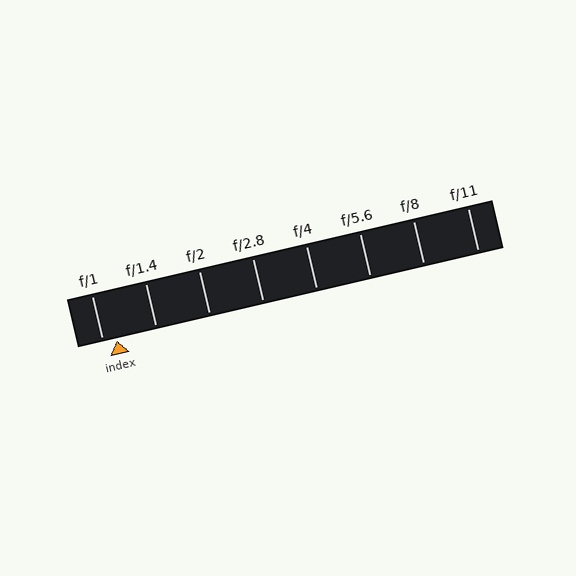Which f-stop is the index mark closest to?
The index mark is closest to f/1.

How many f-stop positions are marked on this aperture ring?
There are 8 f-stop positions marked.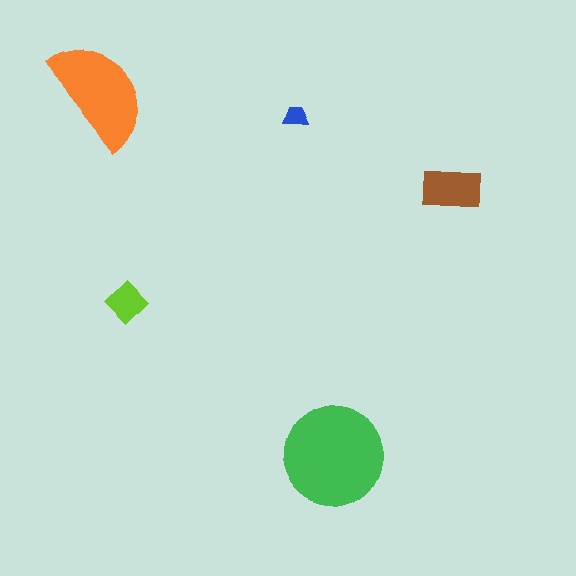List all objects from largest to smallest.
The green circle, the orange semicircle, the brown rectangle, the lime diamond, the blue trapezoid.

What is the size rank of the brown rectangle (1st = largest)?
3rd.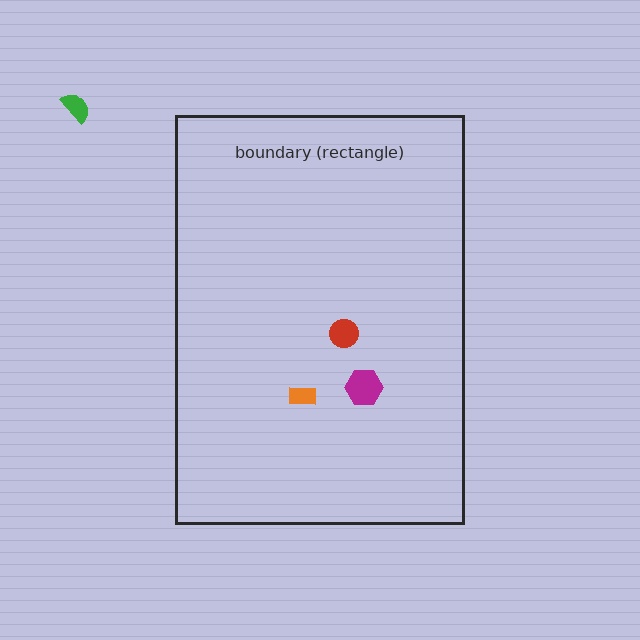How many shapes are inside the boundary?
3 inside, 1 outside.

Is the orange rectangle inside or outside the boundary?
Inside.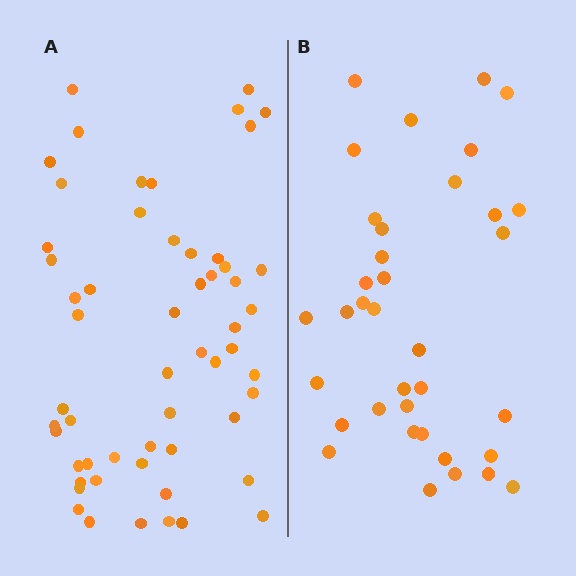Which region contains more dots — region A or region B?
Region A (the left region) has more dots.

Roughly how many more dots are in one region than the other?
Region A has approximately 20 more dots than region B.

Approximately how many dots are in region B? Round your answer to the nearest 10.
About 40 dots. (The exact count is 36, which rounds to 40.)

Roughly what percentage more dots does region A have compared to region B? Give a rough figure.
About 55% more.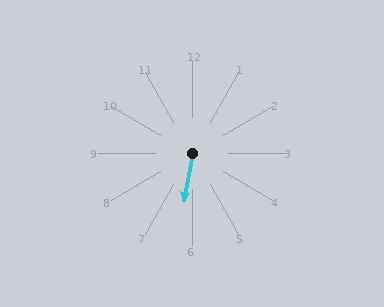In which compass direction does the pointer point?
South.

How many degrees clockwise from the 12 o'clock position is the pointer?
Approximately 190 degrees.